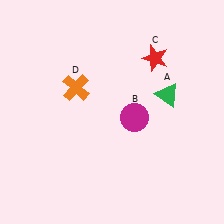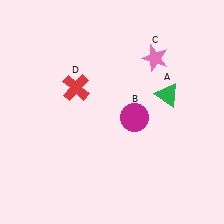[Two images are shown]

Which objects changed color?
C changed from red to pink. D changed from orange to red.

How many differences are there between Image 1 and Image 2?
There are 2 differences between the two images.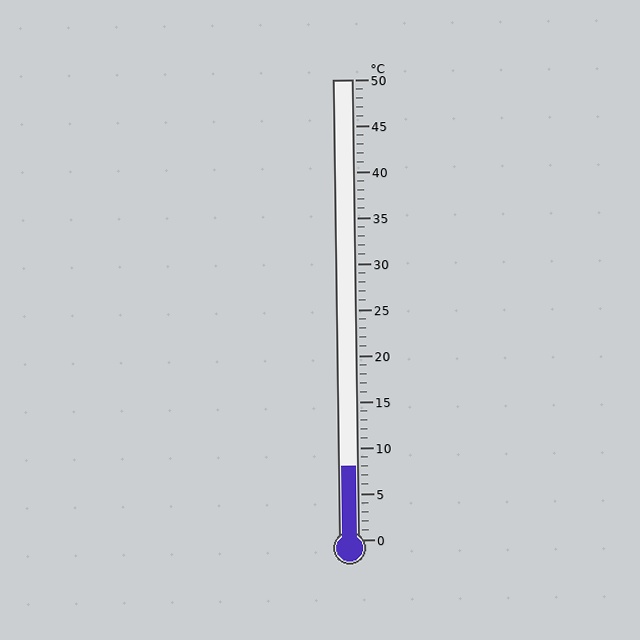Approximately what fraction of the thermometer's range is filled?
The thermometer is filled to approximately 15% of its range.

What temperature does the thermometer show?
The thermometer shows approximately 8°C.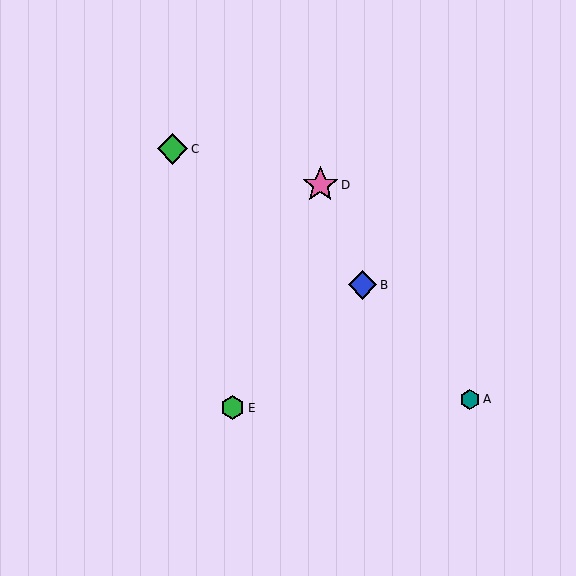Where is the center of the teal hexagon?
The center of the teal hexagon is at (470, 399).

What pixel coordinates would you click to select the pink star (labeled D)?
Click at (320, 185) to select the pink star D.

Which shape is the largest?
The pink star (labeled D) is the largest.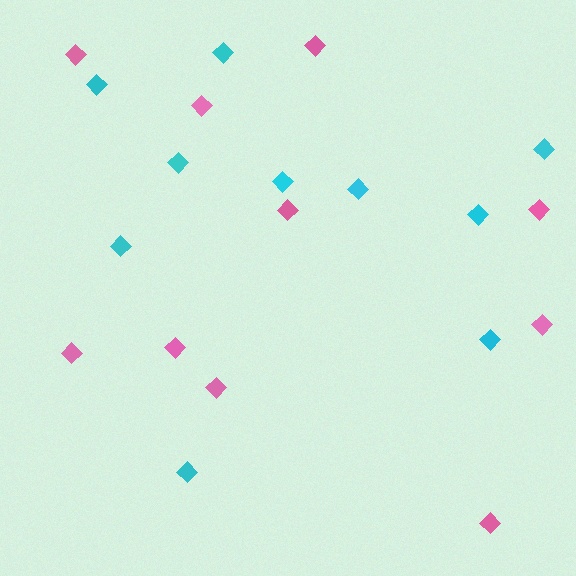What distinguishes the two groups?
There are 2 groups: one group of pink diamonds (10) and one group of cyan diamonds (10).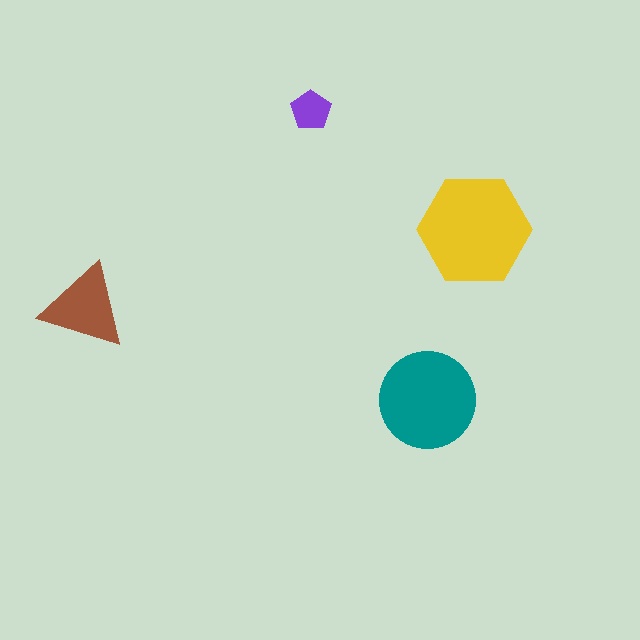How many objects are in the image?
There are 4 objects in the image.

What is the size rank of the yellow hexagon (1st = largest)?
1st.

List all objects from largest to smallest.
The yellow hexagon, the teal circle, the brown triangle, the purple pentagon.